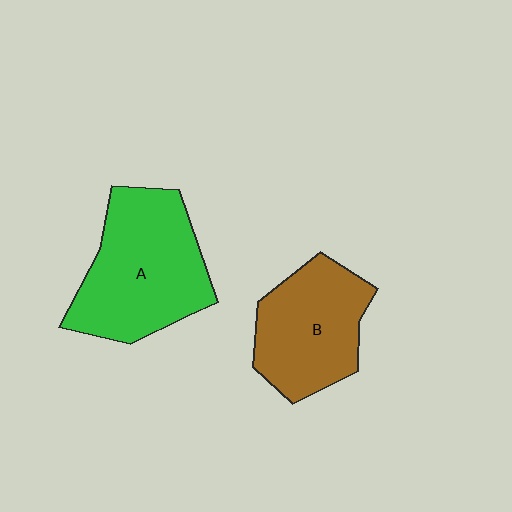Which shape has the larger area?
Shape A (green).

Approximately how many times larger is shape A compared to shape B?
Approximately 1.3 times.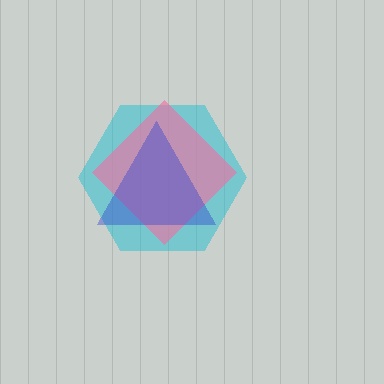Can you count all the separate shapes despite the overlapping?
Yes, there are 3 separate shapes.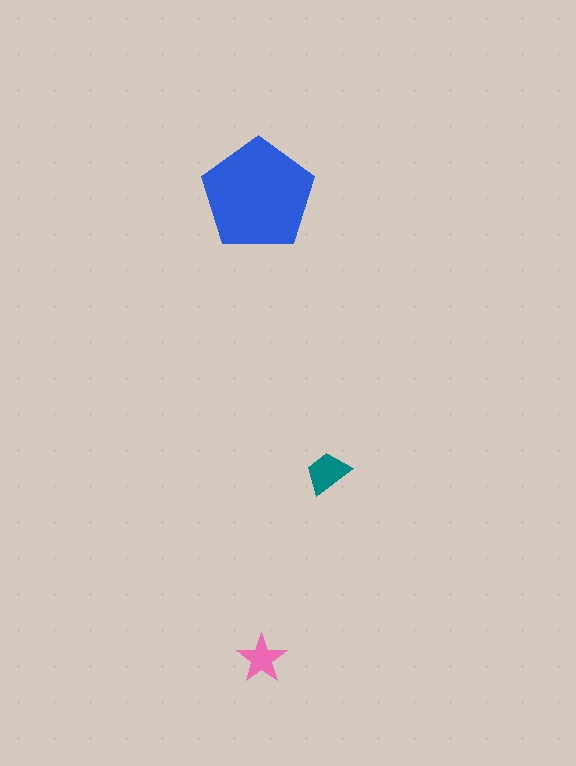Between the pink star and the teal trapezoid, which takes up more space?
The teal trapezoid.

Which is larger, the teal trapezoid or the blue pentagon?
The blue pentagon.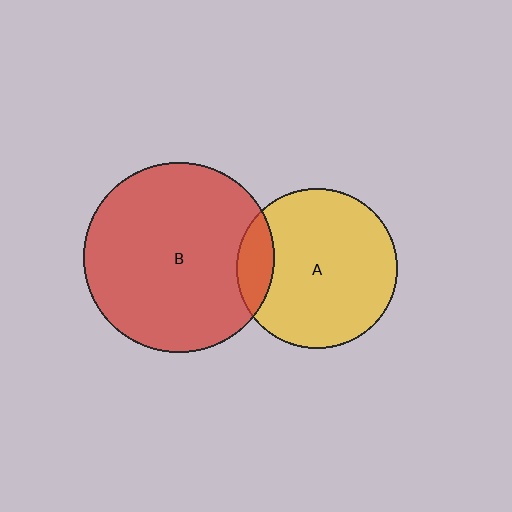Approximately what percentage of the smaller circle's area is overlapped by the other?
Approximately 15%.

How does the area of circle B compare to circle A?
Approximately 1.4 times.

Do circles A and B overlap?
Yes.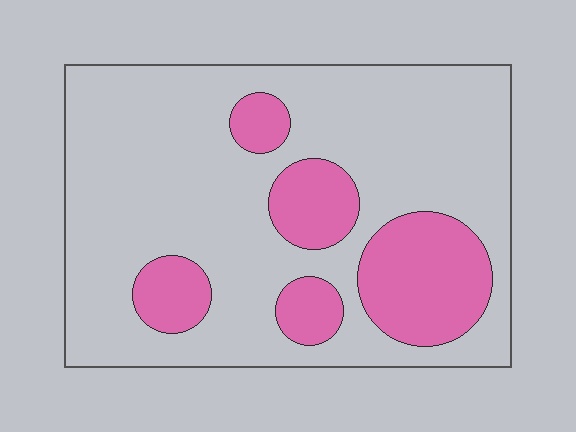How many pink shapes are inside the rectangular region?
5.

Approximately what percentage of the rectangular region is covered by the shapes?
Approximately 25%.